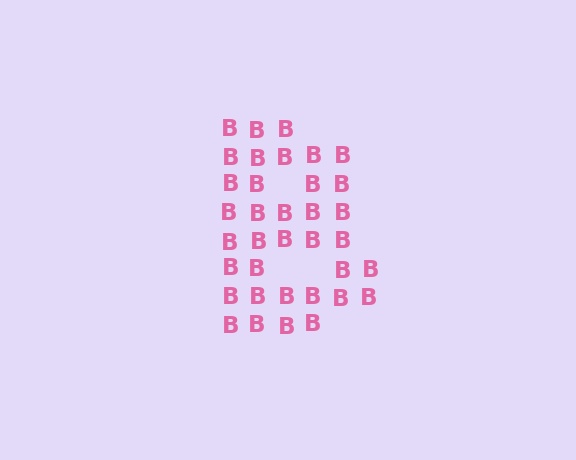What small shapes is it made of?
It is made of small letter B's.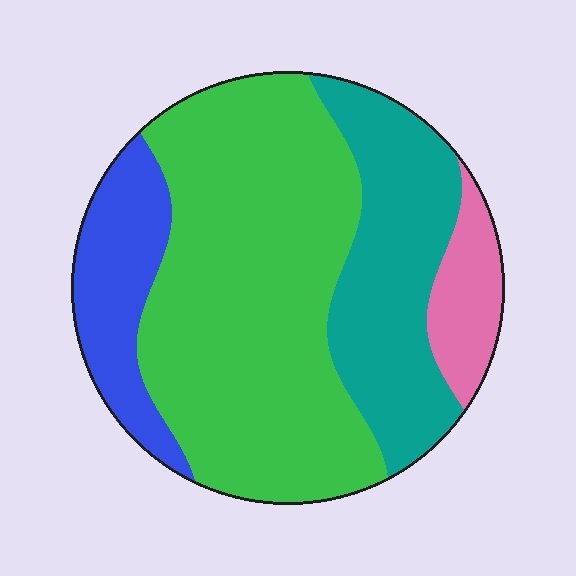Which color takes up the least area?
Pink, at roughly 10%.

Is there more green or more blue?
Green.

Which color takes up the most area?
Green, at roughly 55%.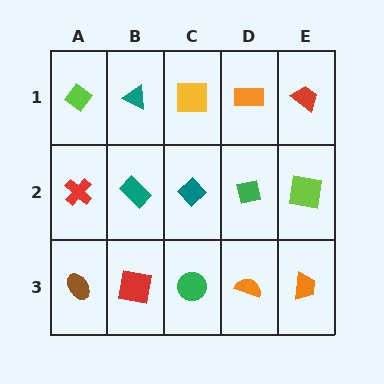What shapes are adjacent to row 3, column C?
A teal diamond (row 2, column C), a red square (row 3, column B), an orange semicircle (row 3, column D).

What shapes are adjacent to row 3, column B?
A teal rectangle (row 2, column B), a brown ellipse (row 3, column A), a green circle (row 3, column C).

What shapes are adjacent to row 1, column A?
A red cross (row 2, column A), a teal triangle (row 1, column B).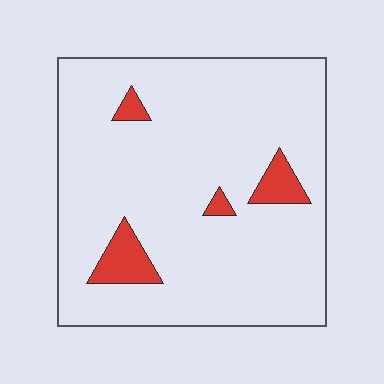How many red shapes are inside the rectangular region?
4.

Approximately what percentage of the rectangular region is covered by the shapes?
Approximately 10%.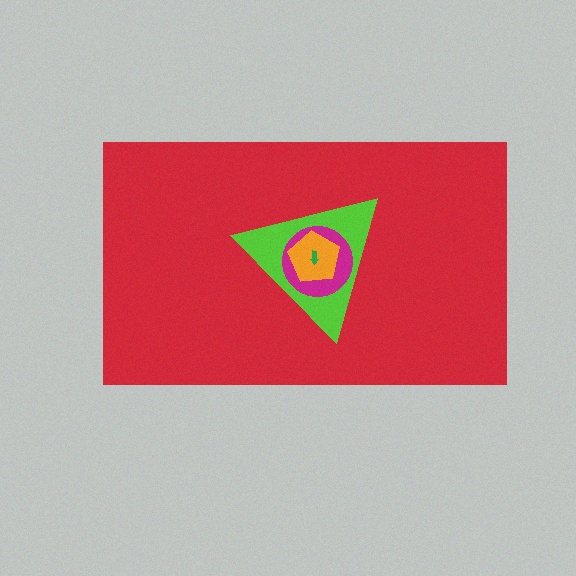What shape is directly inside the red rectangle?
The lime triangle.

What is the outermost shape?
The red rectangle.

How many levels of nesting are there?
5.